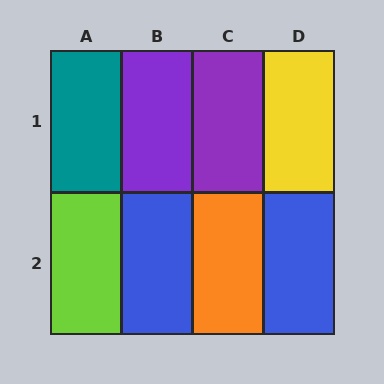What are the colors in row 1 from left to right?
Teal, purple, purple, yellow.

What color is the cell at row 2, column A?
Lime.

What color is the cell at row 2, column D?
Blue.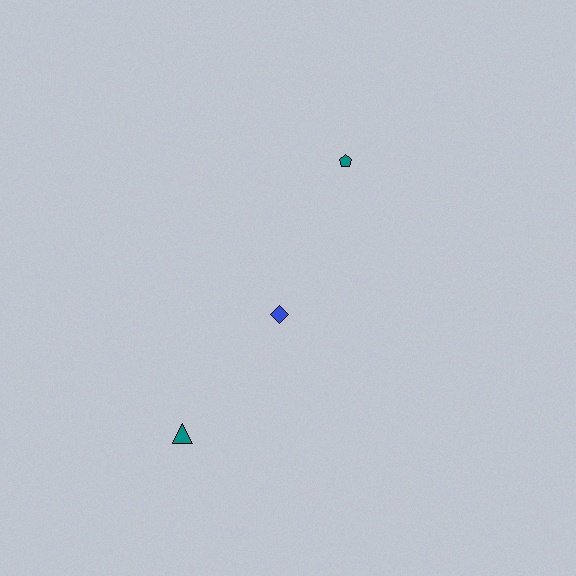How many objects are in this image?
There are 3 objects.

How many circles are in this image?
There are no circles.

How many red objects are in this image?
There are no red objects.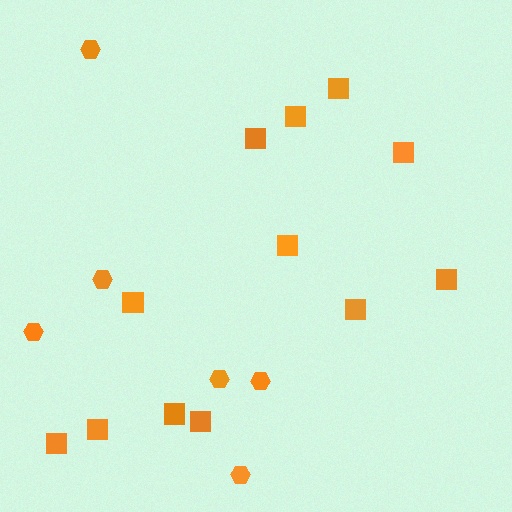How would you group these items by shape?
There are 2 groups: one group of squares (12) and one group of hexagons (6).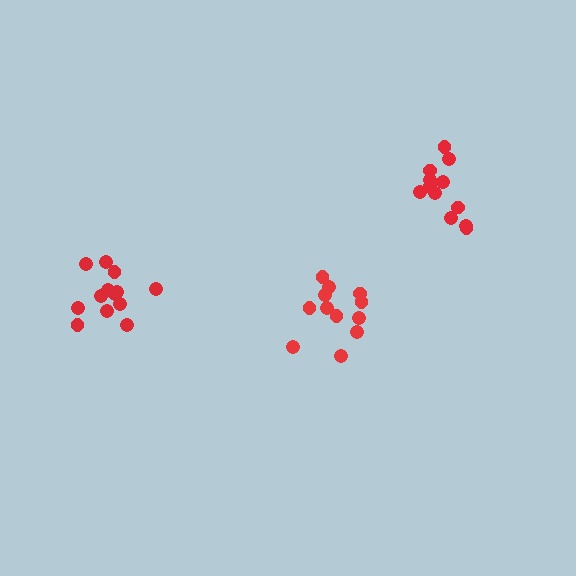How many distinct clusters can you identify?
There are 3 distinct clusters.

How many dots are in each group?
Group 1: 12 dots, Group 2: 12 dots, Group 3: 13 dots (37 total).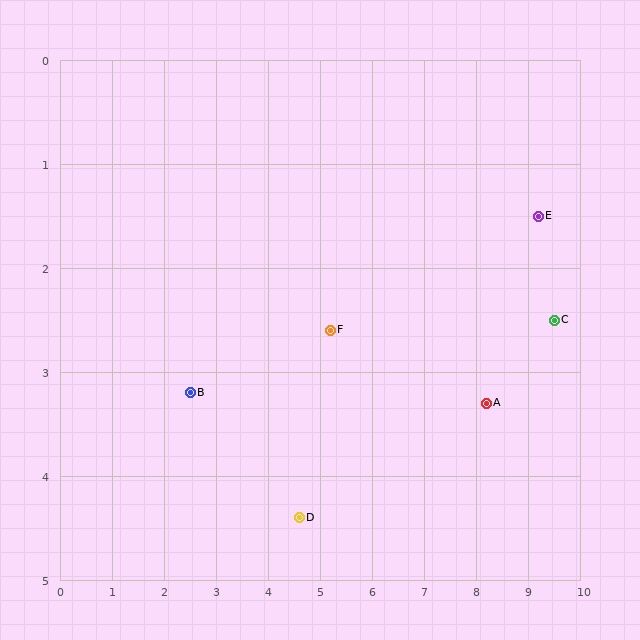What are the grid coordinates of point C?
Point C is at approximately (9.5, 2.5).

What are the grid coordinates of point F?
Point F is at approximately (5.2, 2.6).